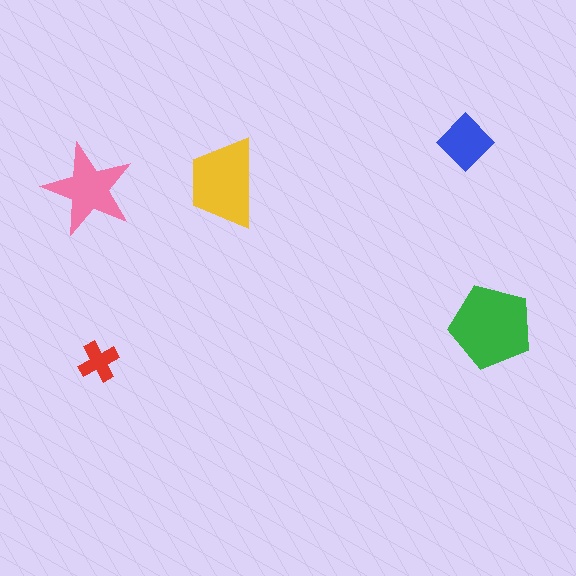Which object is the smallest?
The red cross.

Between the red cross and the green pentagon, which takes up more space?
The green pentagon.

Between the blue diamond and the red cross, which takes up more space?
The blue diamond.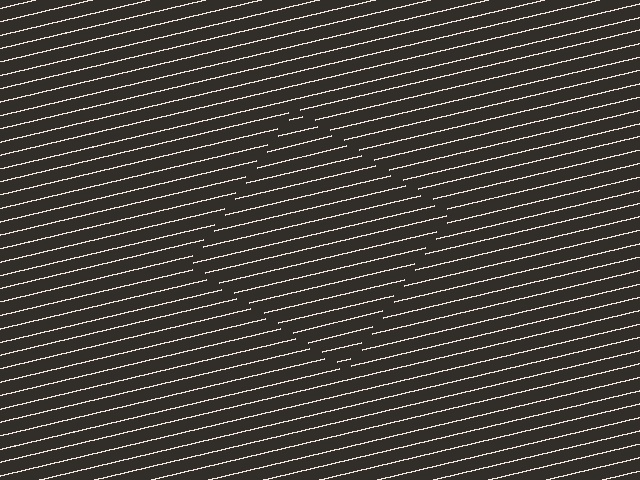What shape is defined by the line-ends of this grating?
An illusory square. The interior of the shape contains the same grating, shifted by half a period — the contour is defined by the phase discontinuity where line-ends from the inner and outer gratings abut.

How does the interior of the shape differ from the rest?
The interior of the shape contains the same grating, shifted by half a period — the contour is defined by the phase discontinuity where line-ends from the inner and outer gratings abut.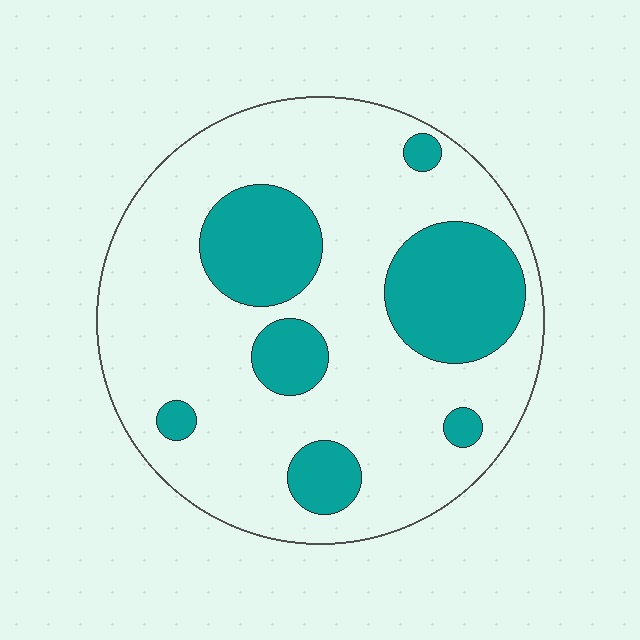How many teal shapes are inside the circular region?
7.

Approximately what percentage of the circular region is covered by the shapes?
Approximately 25%.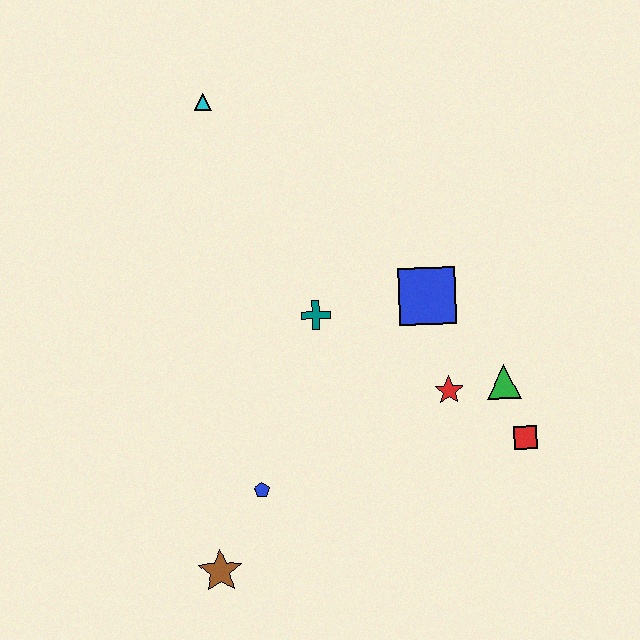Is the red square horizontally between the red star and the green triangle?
No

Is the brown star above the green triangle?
No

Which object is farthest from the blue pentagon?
The cyan triangle is farthest from the blue pentagon.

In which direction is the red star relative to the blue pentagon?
The red star is to the right of the blue pentagon.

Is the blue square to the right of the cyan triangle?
Yes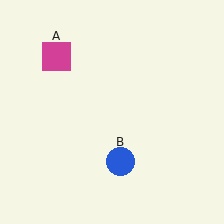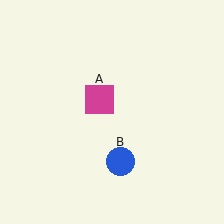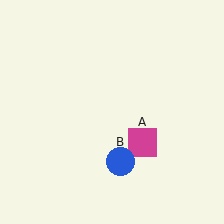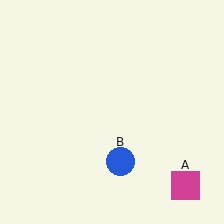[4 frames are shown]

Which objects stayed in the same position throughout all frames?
Blue circle (object B) remained stationary.